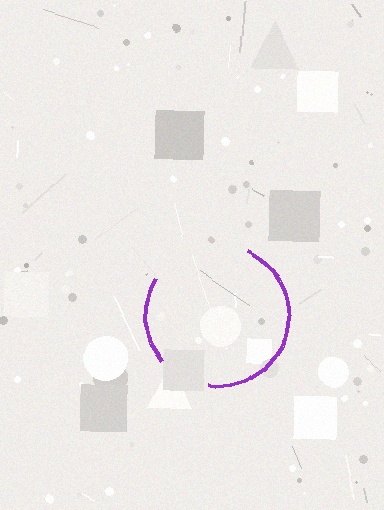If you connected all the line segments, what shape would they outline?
They would outline a circle.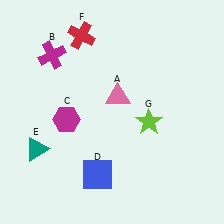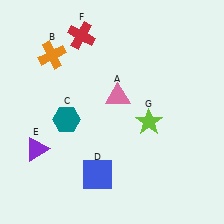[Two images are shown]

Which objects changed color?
B changed from magenta to orange. C changed from magenta to teal. E changed from teal to purple.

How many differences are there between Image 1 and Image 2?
There are 3 differences between the two images.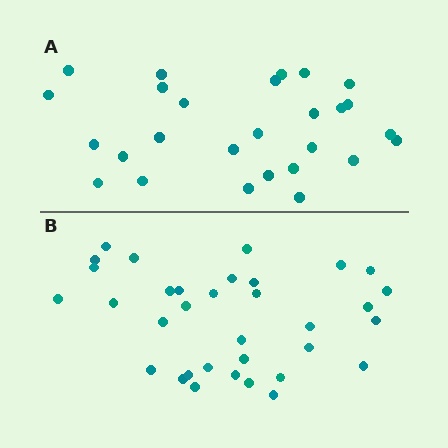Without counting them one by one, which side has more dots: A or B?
Region B (the bottom region) has more dots.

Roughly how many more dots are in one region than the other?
Region B has roughly 8 or so more dots than region A.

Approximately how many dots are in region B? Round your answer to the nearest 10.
About 30 dots. (The exact count is 34, which rounds to 30.)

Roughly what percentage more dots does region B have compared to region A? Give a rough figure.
About 25% more.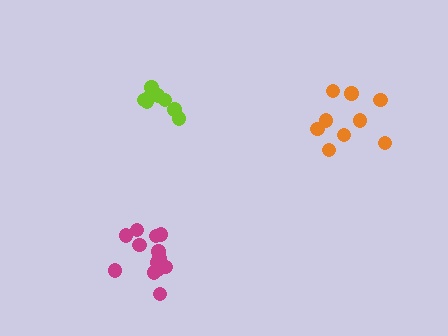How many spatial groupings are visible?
There are 3 spatial groupings.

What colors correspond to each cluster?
The clusters are colored: lime, magenta, orange.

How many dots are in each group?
Group 1: 8 dots, Group 2: 13 dots, Group 3: 9 dots (30 total).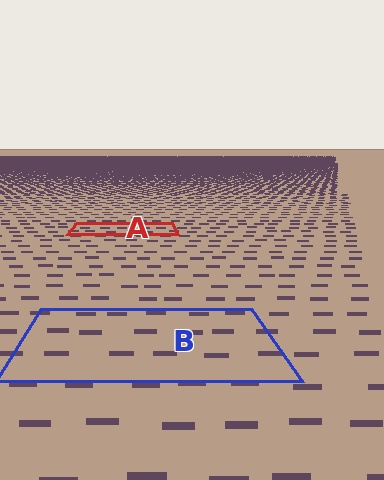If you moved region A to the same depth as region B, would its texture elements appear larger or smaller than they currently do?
They would appear larger. At a closer depth, the same texture elements are projected at a bigger on-screen size.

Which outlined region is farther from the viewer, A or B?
Region A is farther from the viewer — the texture elements inside it appear smaller and more densely packed.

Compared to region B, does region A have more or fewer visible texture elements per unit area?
Region A has more texture elements per unit area — they are packed more densely because it is farther away.